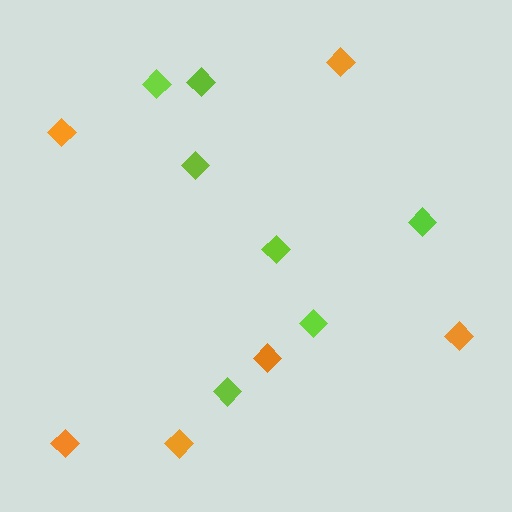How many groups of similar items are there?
There are 2 groups: one group of orange diamonds (6) and one group of lime diamonds (7).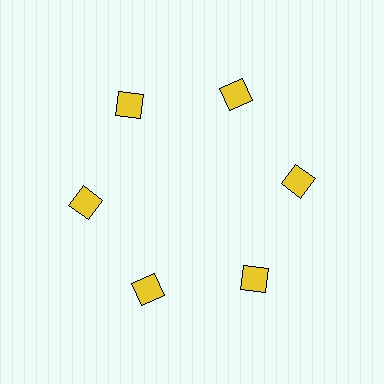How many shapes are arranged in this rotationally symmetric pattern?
There are 6 shapes, arranged in 6 groups of 1.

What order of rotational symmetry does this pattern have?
This pattern has 6-fold rotational symmetry.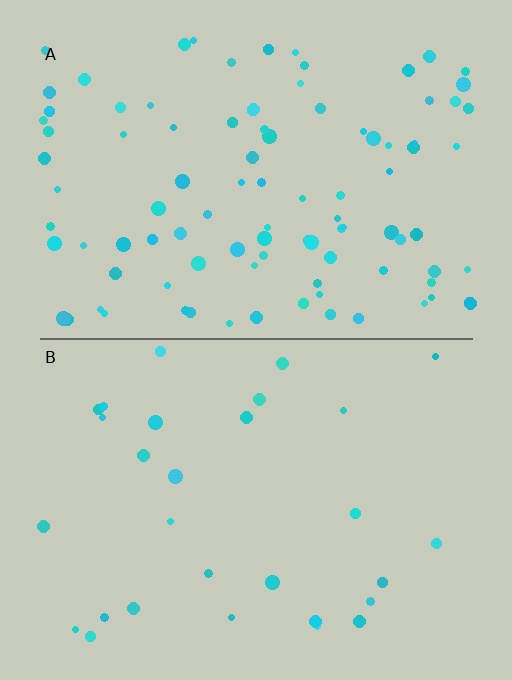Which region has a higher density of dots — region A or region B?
A (the top).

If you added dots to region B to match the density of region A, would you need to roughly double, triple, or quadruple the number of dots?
Approximately triple.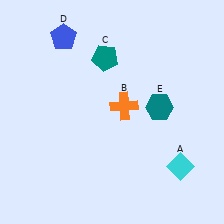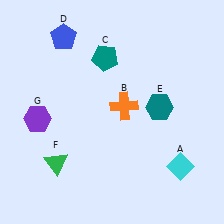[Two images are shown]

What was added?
A green triangle (F), a purple hexagon (G) were added in Image 2.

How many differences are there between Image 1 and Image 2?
There are 2 differences between the two images.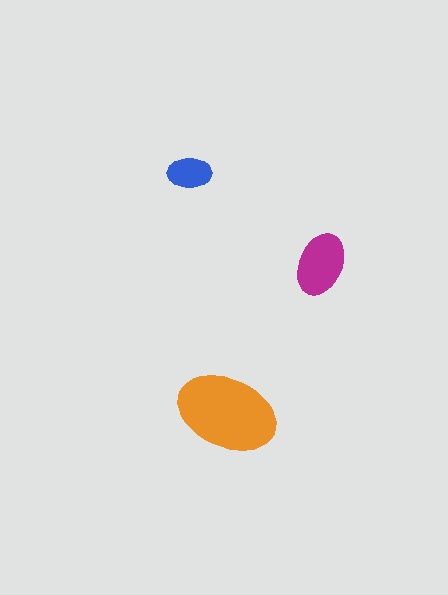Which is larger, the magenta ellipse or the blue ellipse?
The magenta one.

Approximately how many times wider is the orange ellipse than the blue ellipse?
About 2.5 times wider.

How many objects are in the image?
There are 3 objects in the image.